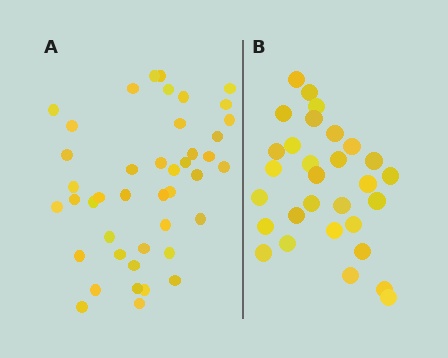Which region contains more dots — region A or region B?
Region A (the left region) has more dots.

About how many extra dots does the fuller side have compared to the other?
Region A has approximately 15 more dots than region B.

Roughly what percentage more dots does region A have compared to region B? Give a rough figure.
About 45% more.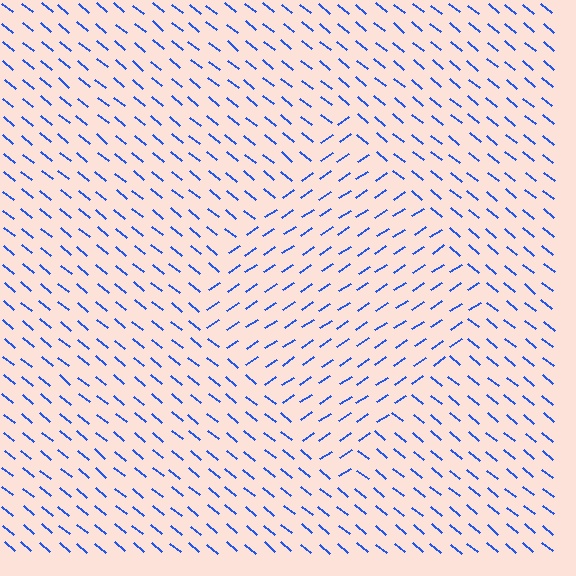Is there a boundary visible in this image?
Yes, there is a texture boundary formed by a change in line orientation.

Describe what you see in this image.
The image is filled with small blue line segments. A diamond region in the image has lines oriented differently from the surrounding lines, creating a visible texture boundary.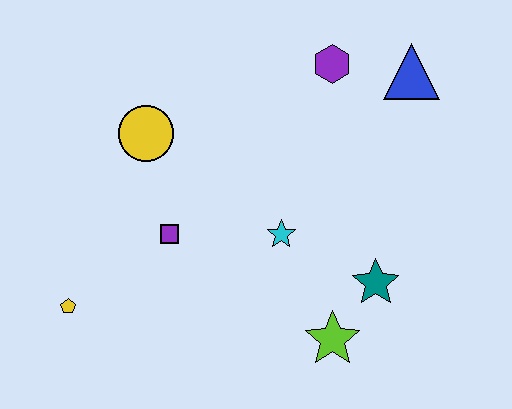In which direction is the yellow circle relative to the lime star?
The yellow circle is above the lime star.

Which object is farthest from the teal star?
The yellow pentagon is farthest from the teal star.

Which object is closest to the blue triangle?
The purple hexagon is closest to the blue triangle.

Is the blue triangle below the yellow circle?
No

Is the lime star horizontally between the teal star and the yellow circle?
Yes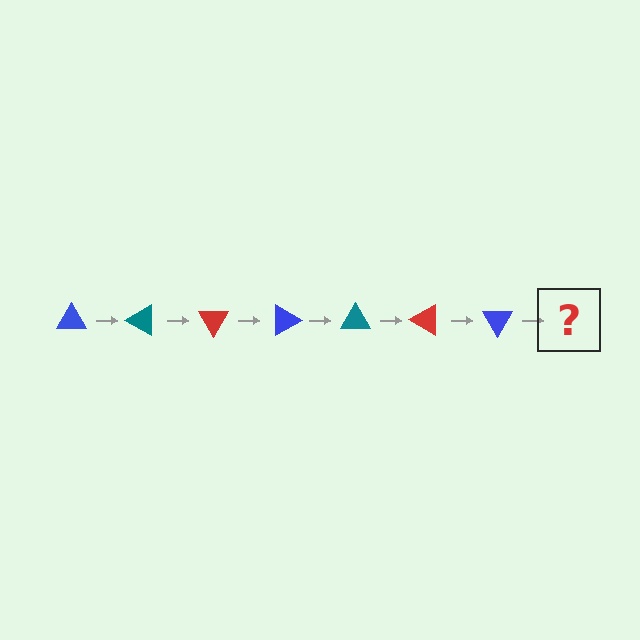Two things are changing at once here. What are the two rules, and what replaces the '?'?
The two rules are that it rotates 30 degrees each step and the color cycles through blue, teal, and red. The '?' should be a teal triangle, rotated 210 degrees from the start.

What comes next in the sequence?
The next element should be a teal triangle, rotated 210 degrees from the start.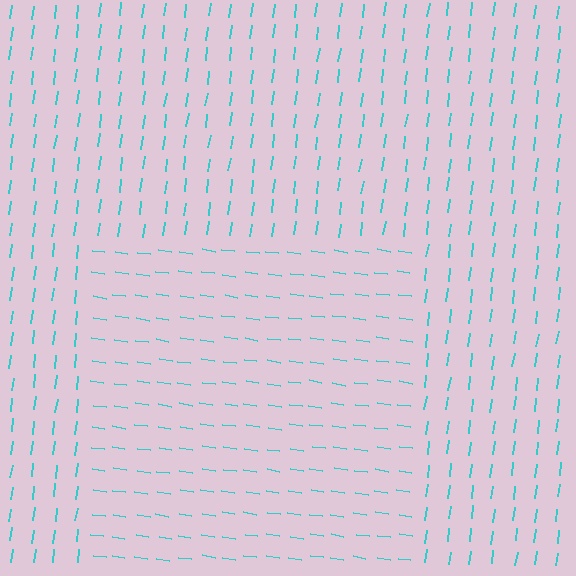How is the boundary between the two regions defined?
The boundary is defined purely by a change in line orientation (approximately 89 degrees difference). All lines are the same color and thickness.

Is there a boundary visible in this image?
Yes, there is a texture boundary formed by a change in line orientation.